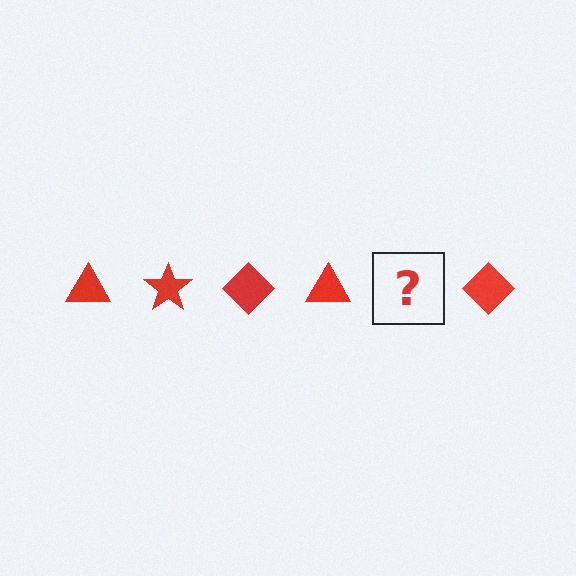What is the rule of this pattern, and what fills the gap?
The rule is that the pattern cycles through triangle, star, diamond shapes in red. The gap should be filled with a red star.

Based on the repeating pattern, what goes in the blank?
The blank should be a red star.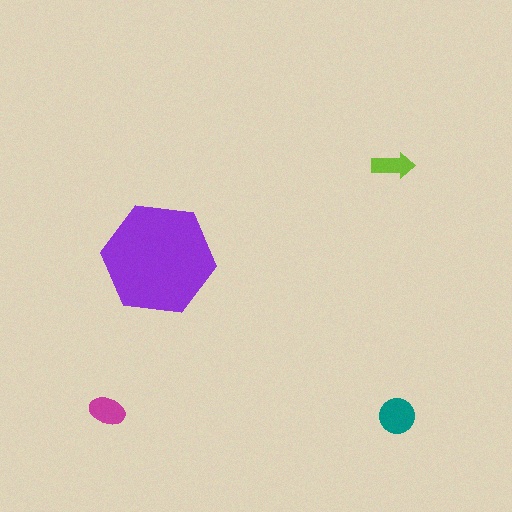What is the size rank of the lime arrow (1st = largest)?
4th.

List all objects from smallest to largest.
The lime arrow, the magenta ellipse, the teal circle, the purple hexagon.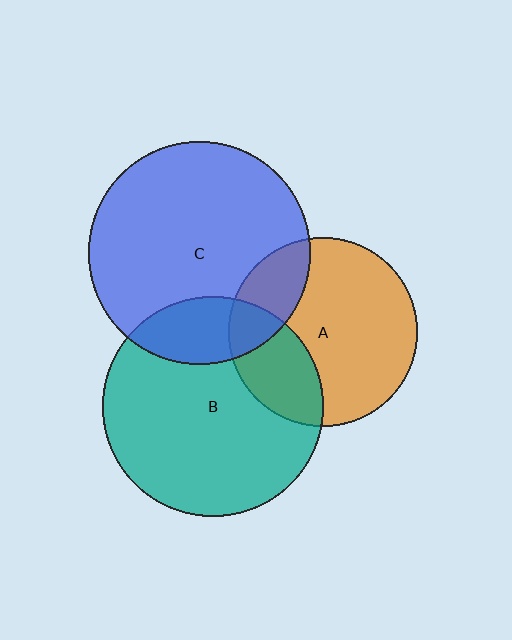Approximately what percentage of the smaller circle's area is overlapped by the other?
Approximately 30%.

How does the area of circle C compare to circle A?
Approximately 1.4 times.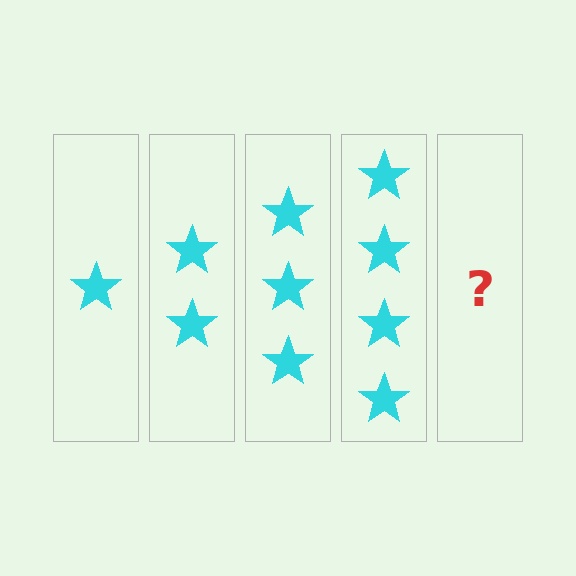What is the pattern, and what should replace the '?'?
The pattern is that each step adds one more star. The '?' should be 5 stars.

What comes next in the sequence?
The next element should be 5 stars.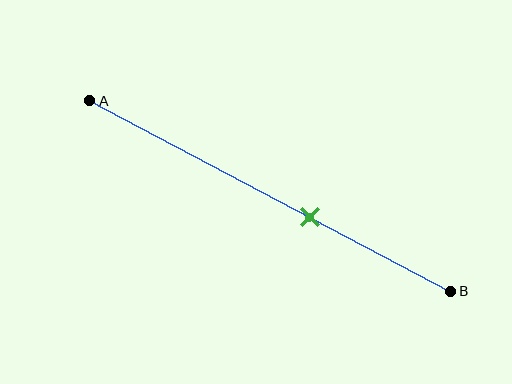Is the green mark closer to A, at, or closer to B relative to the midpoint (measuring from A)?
The green mark is closer to point B than the midpoint of segment AB.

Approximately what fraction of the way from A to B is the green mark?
The green mark is approximately 60% of the way from A to B.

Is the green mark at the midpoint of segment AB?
No, the mark is at about 60% from A, not at the 50% midpoint.